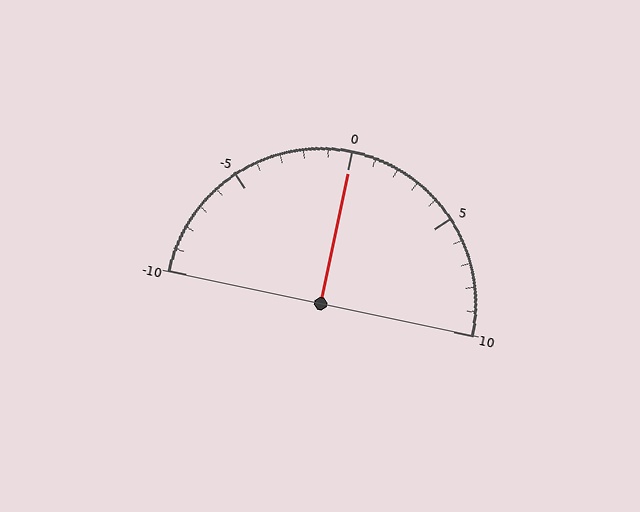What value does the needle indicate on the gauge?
The needle indicates approximately 0.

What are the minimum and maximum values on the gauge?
The gauge ranges from -10 to 10.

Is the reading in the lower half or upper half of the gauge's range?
The reading is in the upper half of the range (-10 to 10).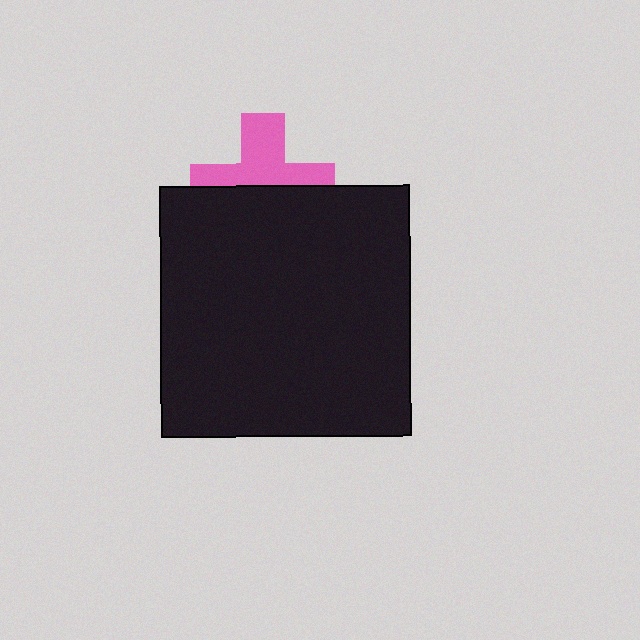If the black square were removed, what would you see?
You would see the complete pink cross.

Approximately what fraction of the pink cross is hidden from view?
Roughly 50% of the pink cross is hidden behind the black square.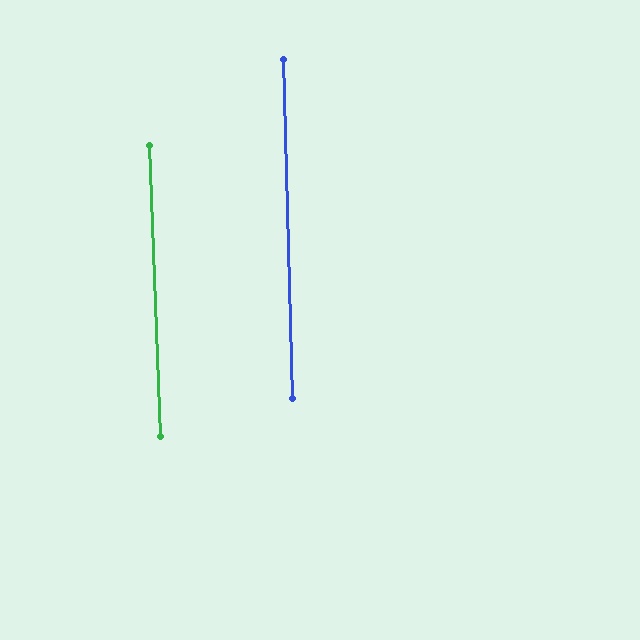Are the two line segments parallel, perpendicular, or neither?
Parallel — their directions differ by only 0.5°.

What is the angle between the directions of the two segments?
Approximately 0 degrees.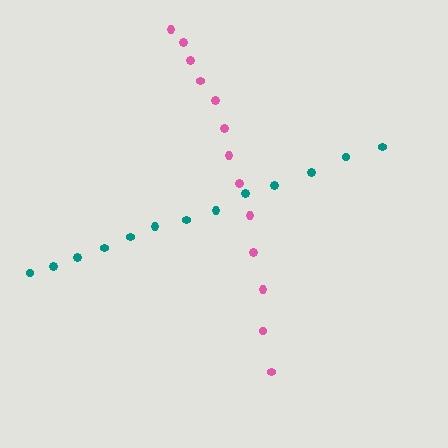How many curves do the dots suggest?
There are 2 distinct paths.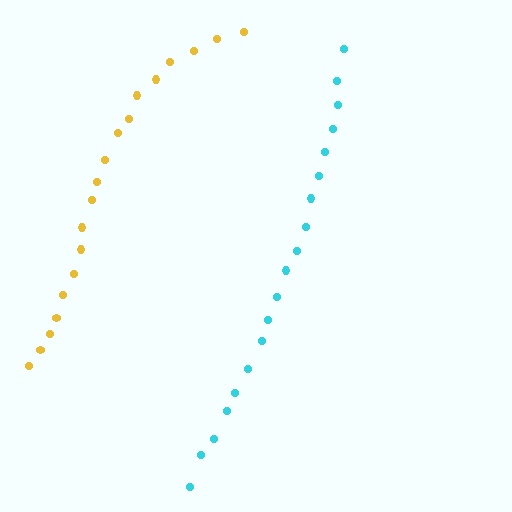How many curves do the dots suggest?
There are 2 distinct paths.